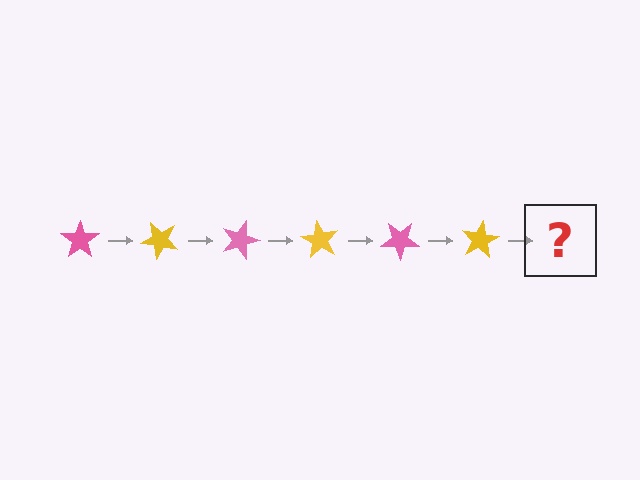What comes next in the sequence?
The next element should be a pink star, rotated 270 degrees from the start.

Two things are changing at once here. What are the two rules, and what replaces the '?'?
The two rules are that it rotates 45 degrees each step and the color cycles through pink and yellow. The '?' should be a pink star, rotated 270 degrees from the start.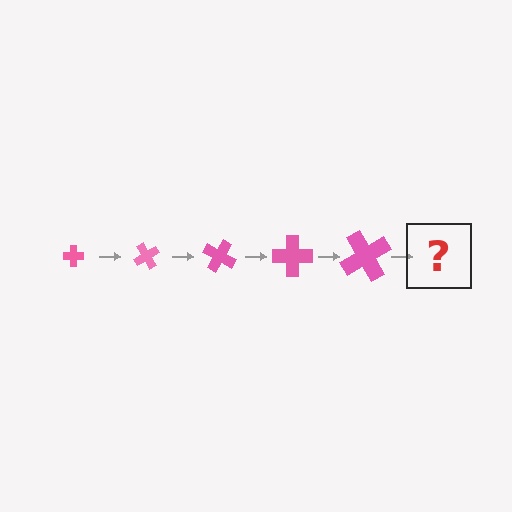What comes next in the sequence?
The next element should be a cross, larger than the previous one and rotated 300 degrees from the start.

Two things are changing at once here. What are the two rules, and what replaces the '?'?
The two rules are that the cross grows larger each step and it rotates 60 degrees each step. The '?' should be a cross, larger than the previous one and rotated 300 degrees from the start.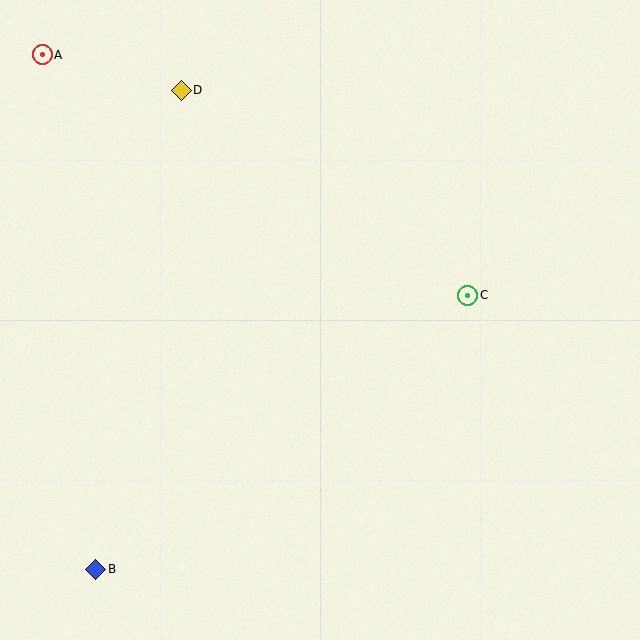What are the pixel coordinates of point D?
Point D is at (181, 90).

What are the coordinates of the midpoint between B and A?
The midpoint between B and A is at (69, 312).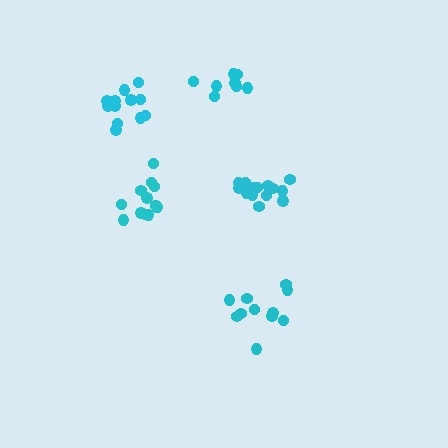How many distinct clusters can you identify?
There are 5 distinct clusters.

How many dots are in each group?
Group 1: 11 dots, Group 2: 8 dots, Group 3: 12 dots, Group 4: 14 dots, Group 5: 13 dots (58 total).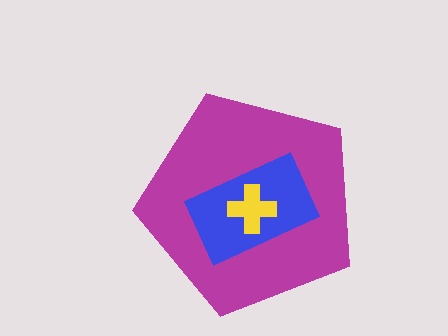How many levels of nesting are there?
3.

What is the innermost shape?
The yellow cross.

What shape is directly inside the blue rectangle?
The yellow cross.